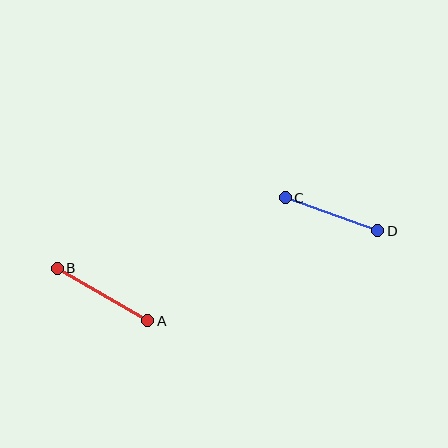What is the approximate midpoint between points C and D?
The midpoint is at approximately (331, 214) pixels.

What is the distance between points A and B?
The distance is approximately 105 pixels.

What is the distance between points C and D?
The distance is approximately 98 pixels.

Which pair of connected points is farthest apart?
Points A and B are farthest apart.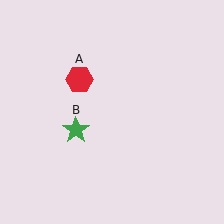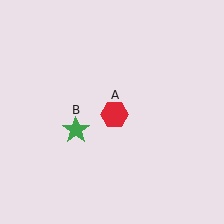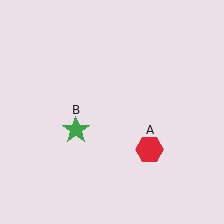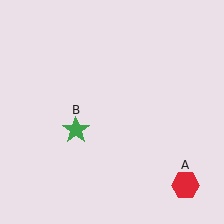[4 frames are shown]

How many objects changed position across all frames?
1 object changed position: red hexagon (object A).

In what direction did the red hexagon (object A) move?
The red hexagon (object A) moved down and to the right.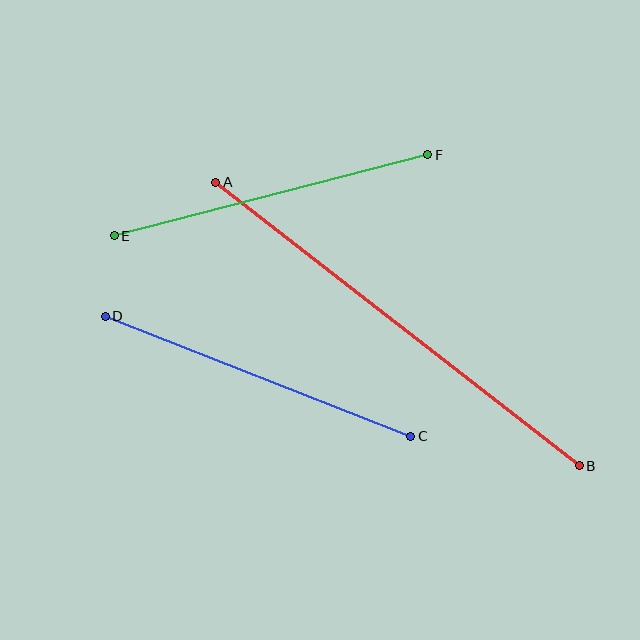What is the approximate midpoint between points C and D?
The midpoint is at approximately (258, 376) pixels.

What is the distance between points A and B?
The distance is approximately 461 pixels.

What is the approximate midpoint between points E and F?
The midpoint is at approximately (271, 195) pixels.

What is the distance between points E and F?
The distance is approximately 324 pixels.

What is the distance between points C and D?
The distance is approximately 328 pixels.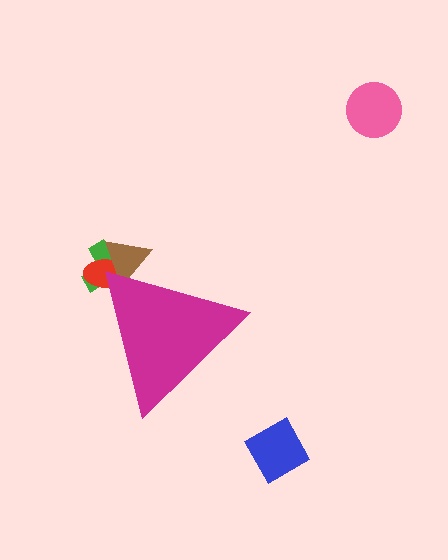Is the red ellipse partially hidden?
Yes, the red ellipse is partially hidden behind the magenta triangle.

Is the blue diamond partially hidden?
No, the blue diamond is fully visible.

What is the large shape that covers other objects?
A magenta triangle.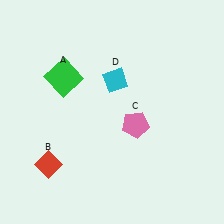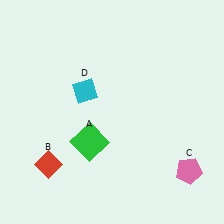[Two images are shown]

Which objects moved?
The objects that moved are: the green square (A), the pink pentagon (C), the cyan diamond (D).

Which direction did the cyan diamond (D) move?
The cyan diamond (D) moved left.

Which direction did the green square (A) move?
The green square (A) moved down.